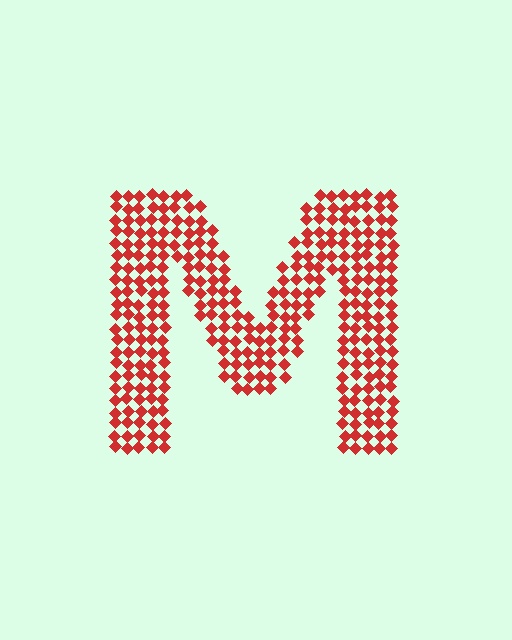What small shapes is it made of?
It is made of small diamonds.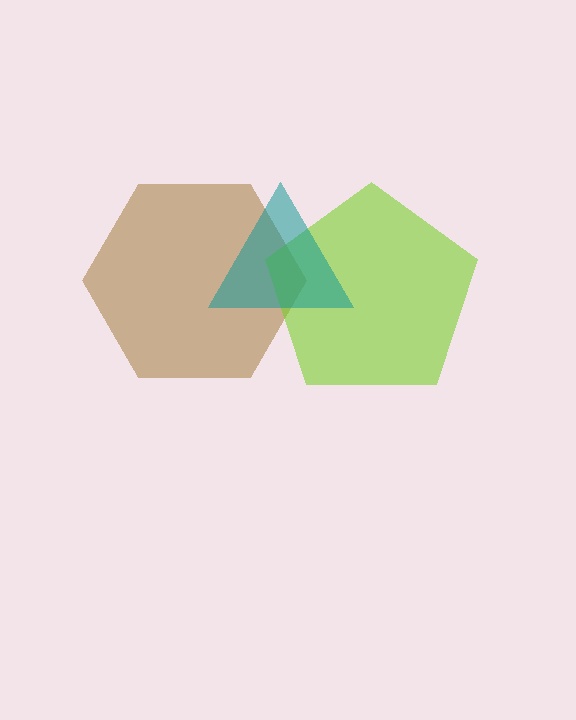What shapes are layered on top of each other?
The layered shapes are: a brown hexagon, a lime pentagon, a teal triangle.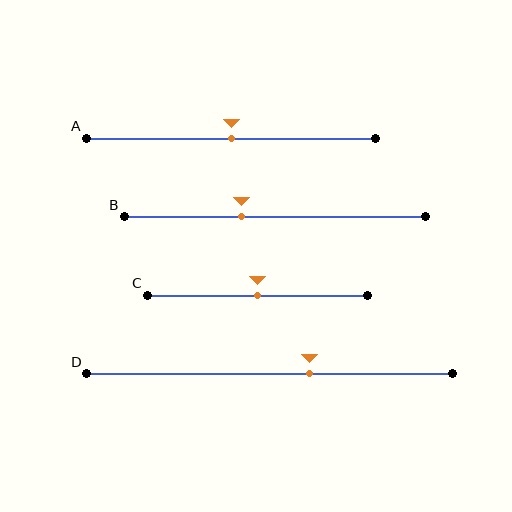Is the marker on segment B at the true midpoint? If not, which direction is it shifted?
No, the marker on segment B is shifted to the left by about 11% of the segment length.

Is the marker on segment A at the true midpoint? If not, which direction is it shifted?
Yes, the marker on segment A is at the true midpoint.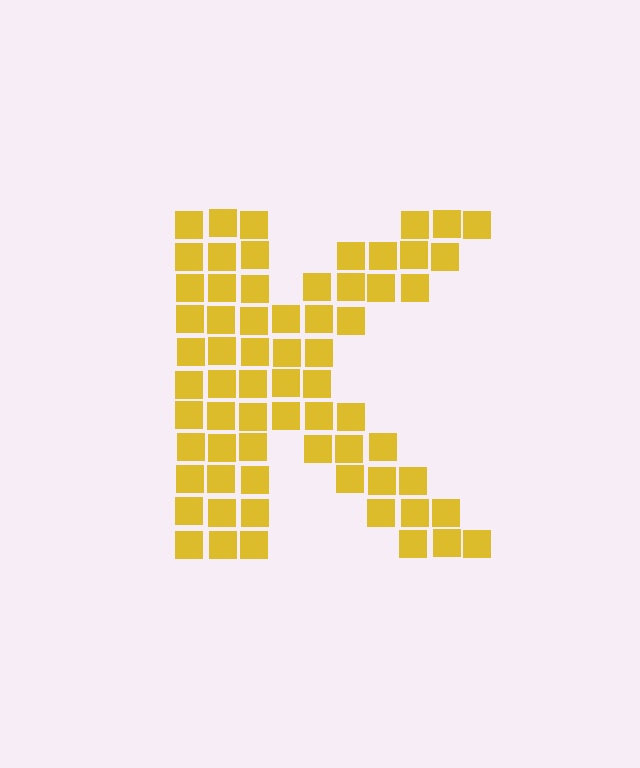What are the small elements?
The small elements are squares.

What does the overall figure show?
The overall figure shows the letter K.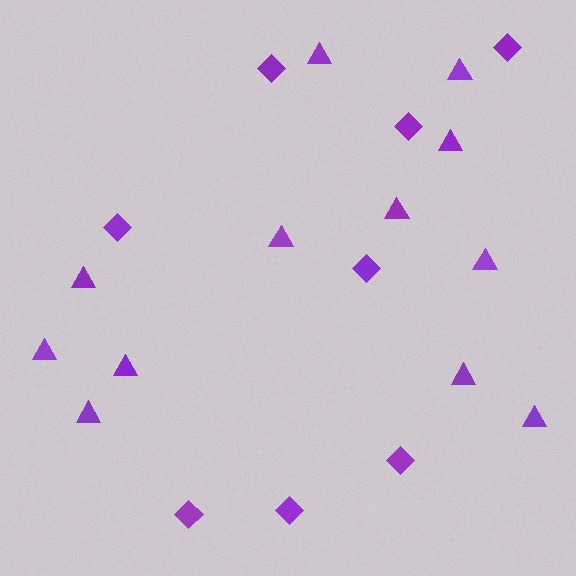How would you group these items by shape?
There are 2 groups: one group of triangles (12) and one group of diamonds (8).